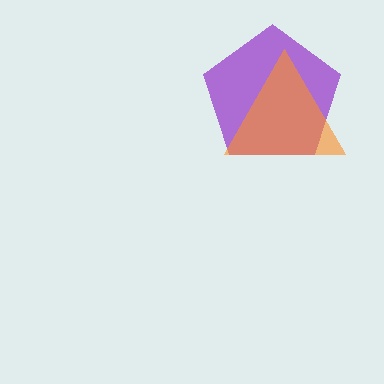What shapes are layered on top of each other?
The layered shapes are: a purple pentagon, an orange triangle.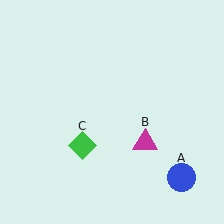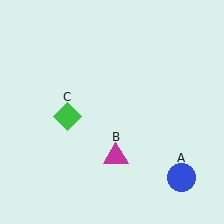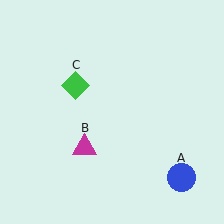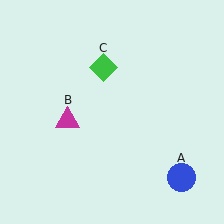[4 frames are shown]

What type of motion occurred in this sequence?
The magenta triangle (object B), green diamond (object C) rotated clockwise around the center of the scene.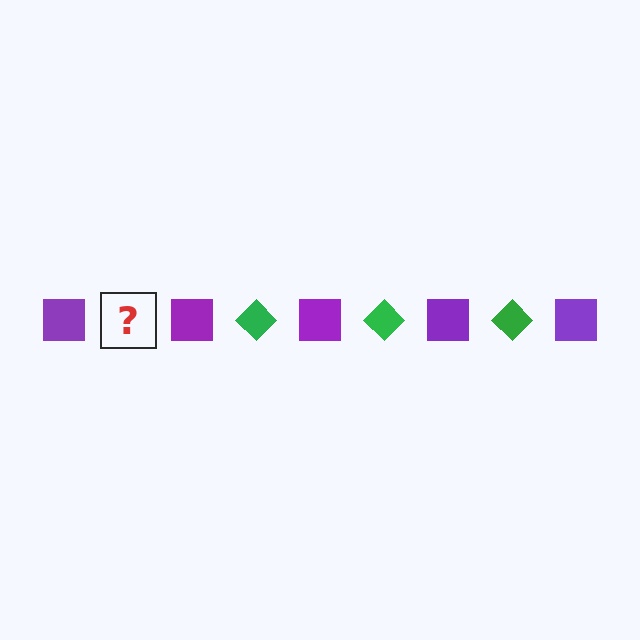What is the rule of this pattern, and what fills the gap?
The rule is that the pattern alternates between purple square and green diamond. The gap should be filled with a green diamond.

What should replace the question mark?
The question mark should be replaced with a green diamond.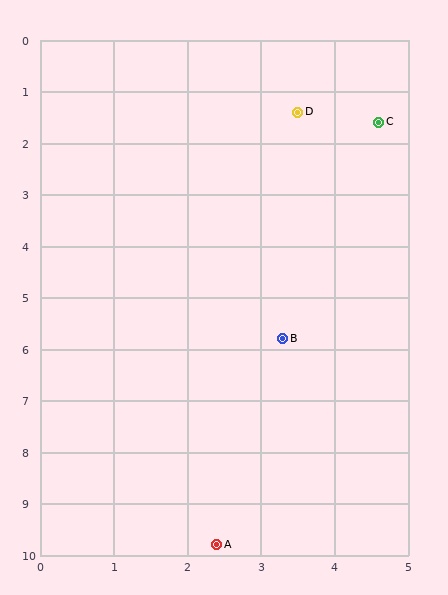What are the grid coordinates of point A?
Point A is at approximately (2.4, 9.8).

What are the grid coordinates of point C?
Point C is at approximately (4.6, 1.6).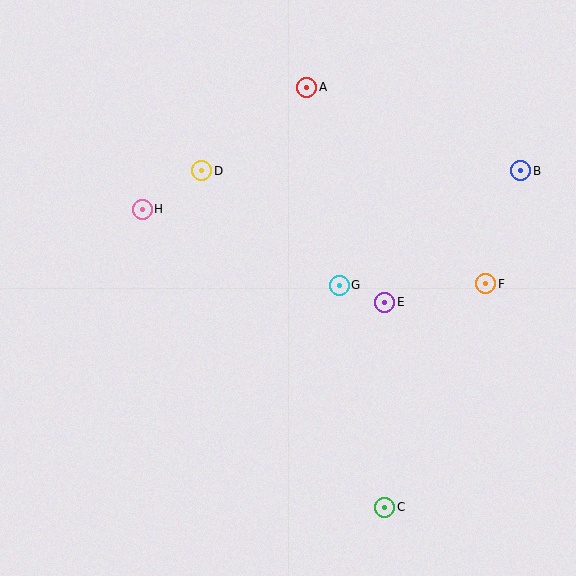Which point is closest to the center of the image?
Point G at (339, 285) is closest to the center.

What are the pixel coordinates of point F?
Point F is at (486, 284).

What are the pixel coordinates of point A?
Point A is at (307, 87).